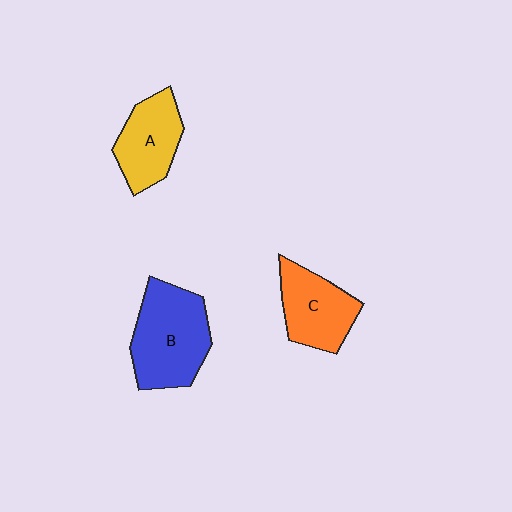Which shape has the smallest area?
Shape A (yellow).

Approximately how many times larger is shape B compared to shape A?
Approximately 1.4 times.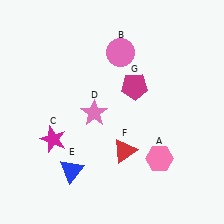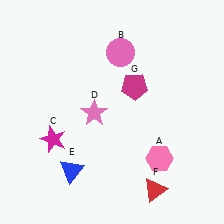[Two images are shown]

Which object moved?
The red triangle (F) moved down.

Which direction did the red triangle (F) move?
The red triangle (F) moved down.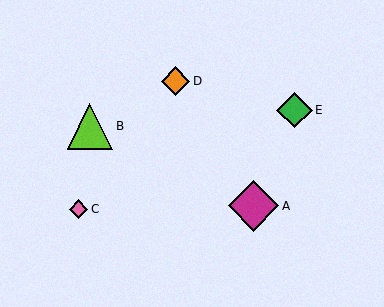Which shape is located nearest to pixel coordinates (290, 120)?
The green diamond (labeled E) at (295, 110) is nearest to that location.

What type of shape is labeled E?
Shape E is a green diamond.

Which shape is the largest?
The magenta diamond (labeled A) is the largest.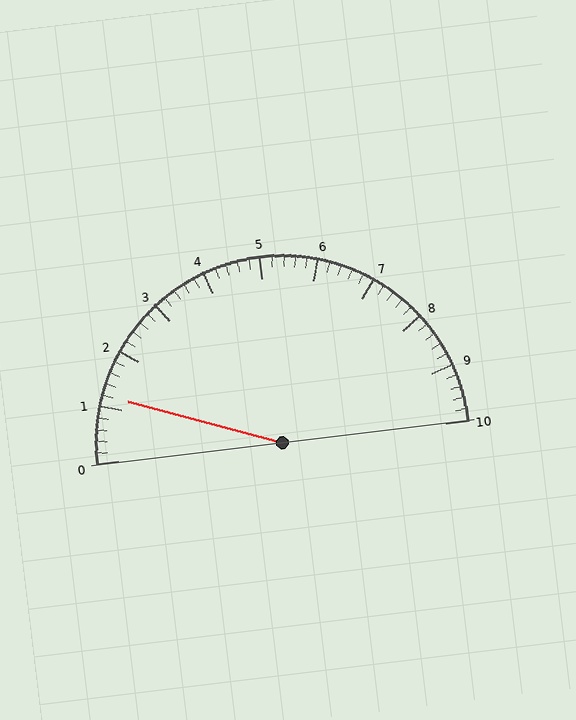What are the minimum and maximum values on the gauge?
The gauge ranges from 0 to 10.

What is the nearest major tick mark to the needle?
The nearest major tick mark is 1.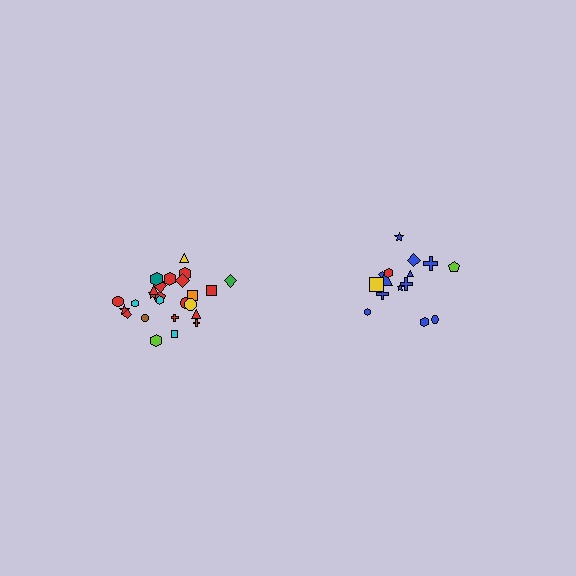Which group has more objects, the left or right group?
The left group.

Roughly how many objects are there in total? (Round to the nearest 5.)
Roughly 40 objects in total.